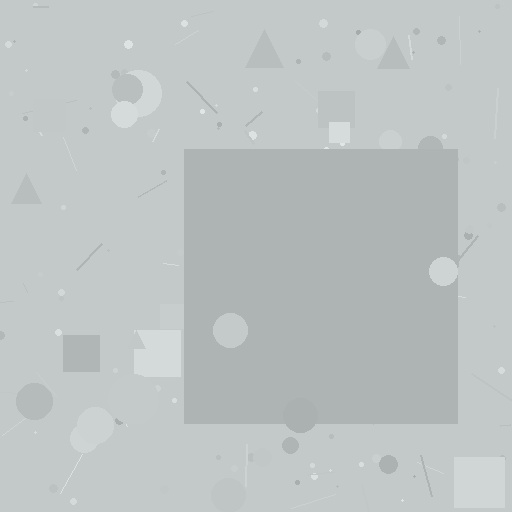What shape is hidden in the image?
A square is hidden in the image.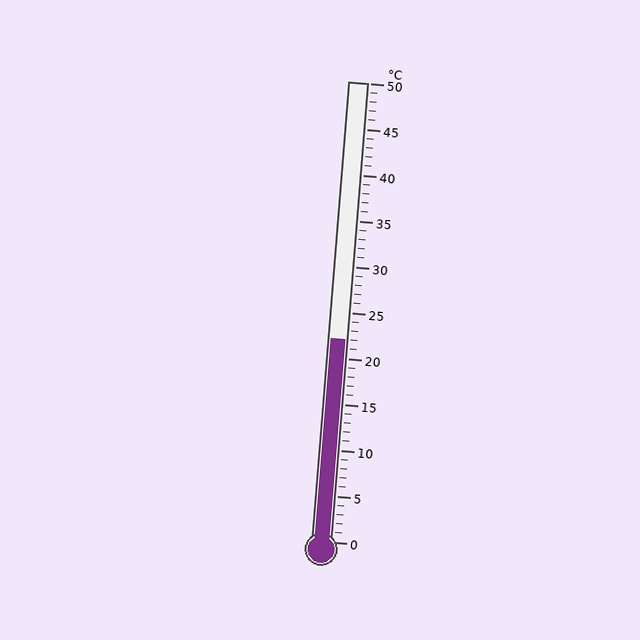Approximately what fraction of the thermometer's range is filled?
The thermometer is filled to approximately 45% of its range.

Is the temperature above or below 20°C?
The temperature is above 20°C.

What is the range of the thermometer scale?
The thermometer scale ranges from 0°C to 50°C.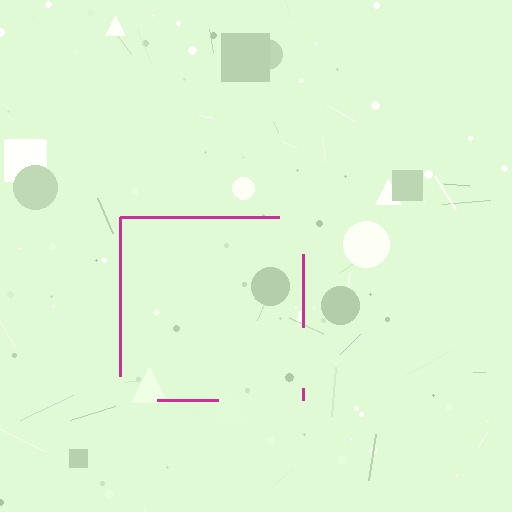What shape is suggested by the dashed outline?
The dashed outline suggests a square.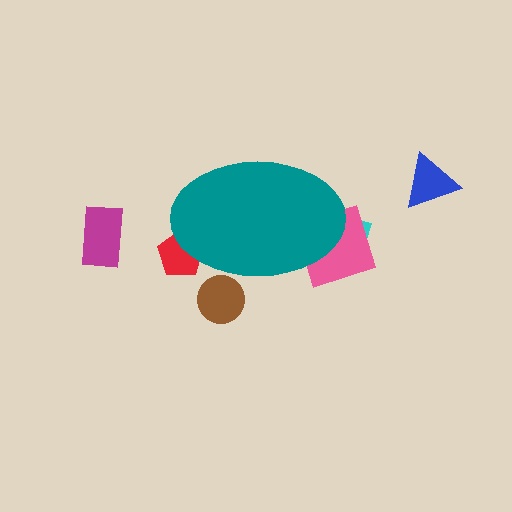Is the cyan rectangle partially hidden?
Yes, the cyan rectangle is partially hidden behind the teal ellipse.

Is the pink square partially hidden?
Yes, the pink square is partially hidden behind the teal ellipse.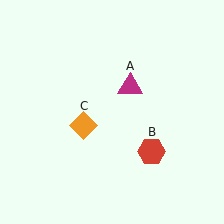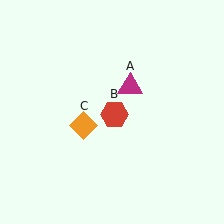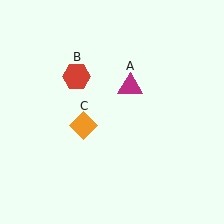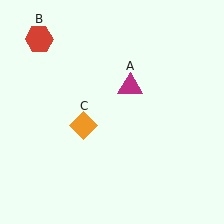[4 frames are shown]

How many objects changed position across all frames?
1 object changed position: red hexagon (object B).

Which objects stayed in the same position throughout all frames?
Magenta triangle (object A) and orange diamond (object C) remained stationary.